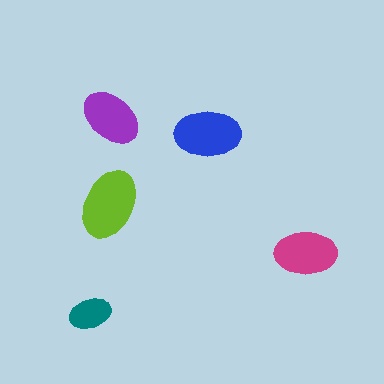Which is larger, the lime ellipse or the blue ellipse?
The lime one.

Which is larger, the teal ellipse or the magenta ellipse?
The magenta one.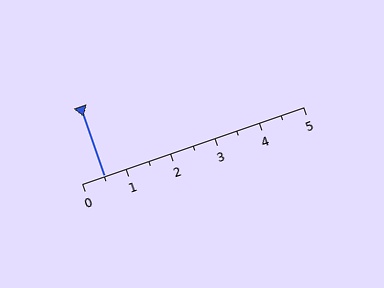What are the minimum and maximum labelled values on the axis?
The axis runs from 0 to 5.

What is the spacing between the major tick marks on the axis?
The major ticks are spaced 1 apart.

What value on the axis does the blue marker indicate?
The marker indicates approximately 0.5.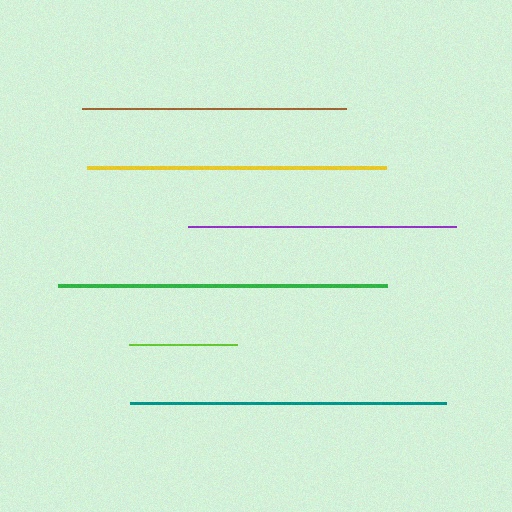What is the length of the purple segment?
The purple segment is approximately 267 pixels long.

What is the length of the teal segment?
The teal segment is approximately 316 pixels long.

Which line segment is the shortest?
The lime line is the shortest at approximately 108 pixels.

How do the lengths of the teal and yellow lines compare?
The teal and yellow lines are approximately the same length.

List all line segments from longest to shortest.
From longest to shortest: green, teal, yellow, purple, brown, lime.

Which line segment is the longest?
The green line is the longest at approximately 330 pixels.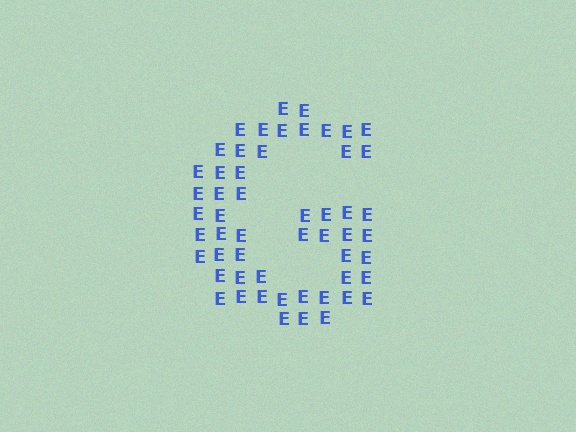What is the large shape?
The large shape is the letter G.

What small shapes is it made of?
It is made of small letter E's.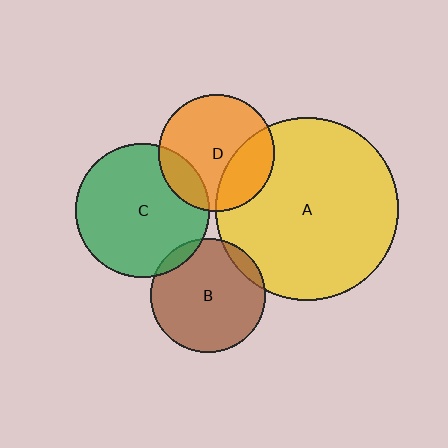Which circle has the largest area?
Circle A (yellow).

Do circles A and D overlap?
Yes.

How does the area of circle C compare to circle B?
Approximately 1.4 times.